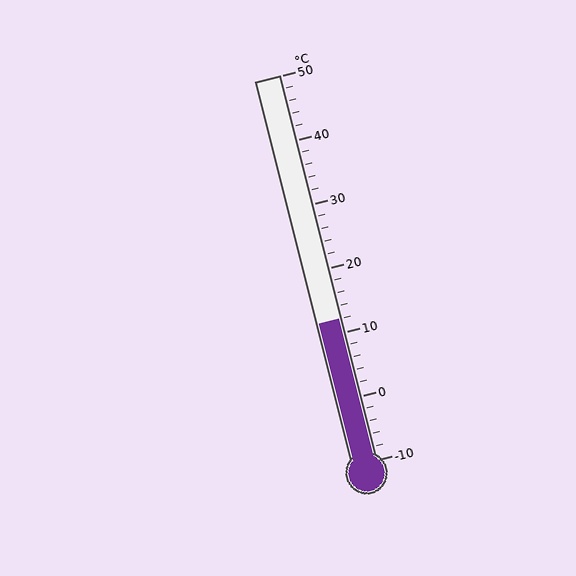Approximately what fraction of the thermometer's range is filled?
The thermometer is filled to approximately 35% of its range.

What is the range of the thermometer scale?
The thermometer scale ranges from -10°C to 50°C.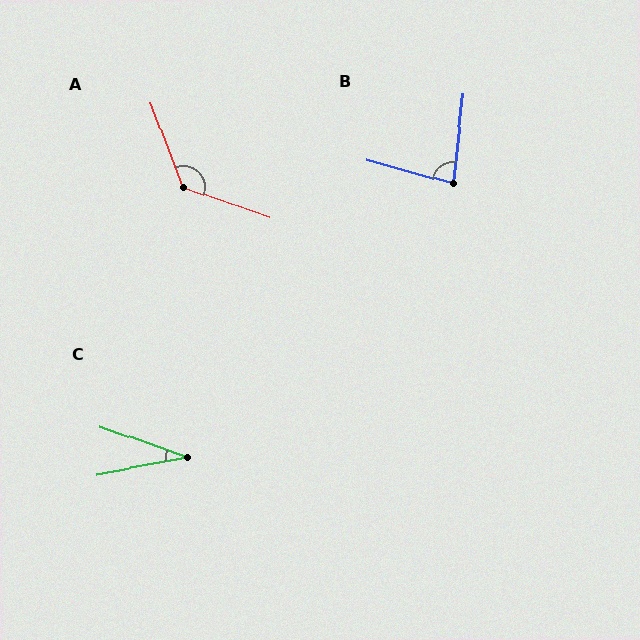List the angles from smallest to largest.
C (30°), B (80°), A (130°).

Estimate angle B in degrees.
Approximately 80 degrees.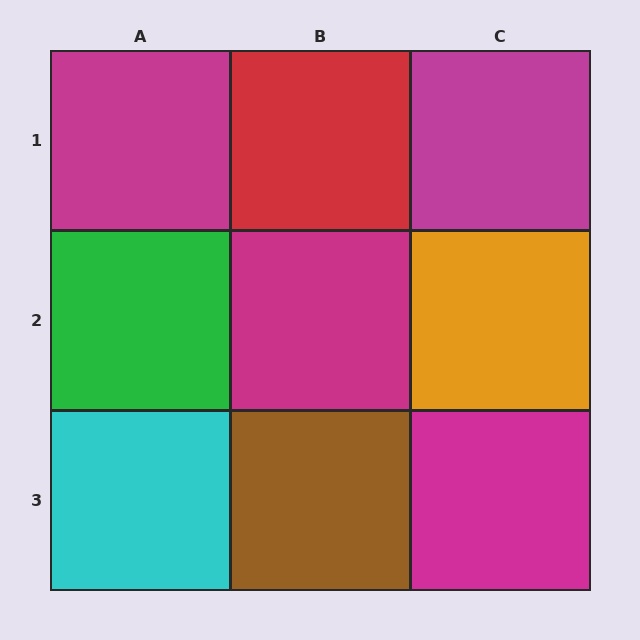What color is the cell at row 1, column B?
Red.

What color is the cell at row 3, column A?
Cyan.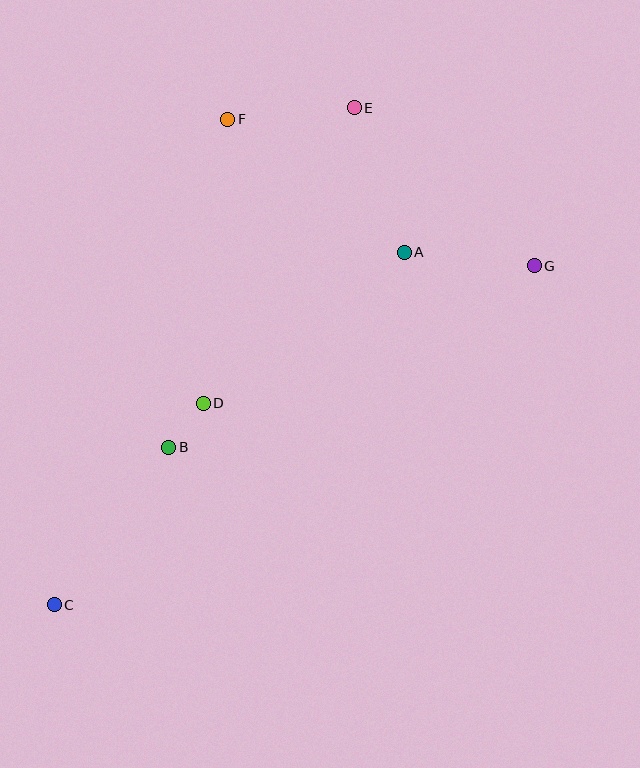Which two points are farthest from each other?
Points C and G are farthest from each other.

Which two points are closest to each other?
Points B and D are closest to each other.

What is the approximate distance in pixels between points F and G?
The distance between F and G is approximately 340 pixels.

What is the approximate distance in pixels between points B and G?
The distance between B and G is approximately 408 pixels.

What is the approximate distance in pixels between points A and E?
The distance between A and E is approximately 153 pixels.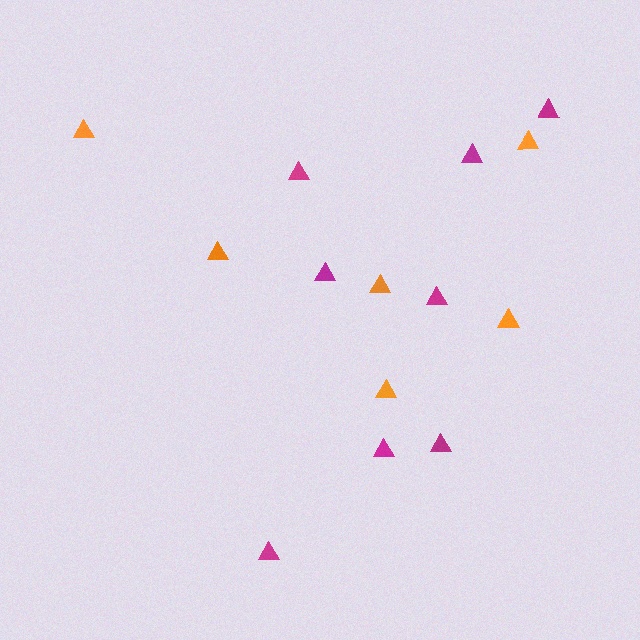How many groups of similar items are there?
There are 2 groups: one group of magenta triangles (8) and one group of orange triangles (6).